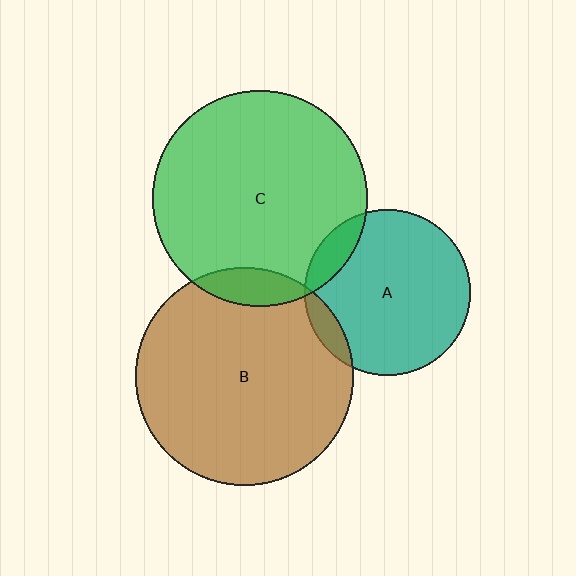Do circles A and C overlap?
Yes.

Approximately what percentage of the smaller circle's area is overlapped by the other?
Approximately 10%.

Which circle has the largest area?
Circle B (brown).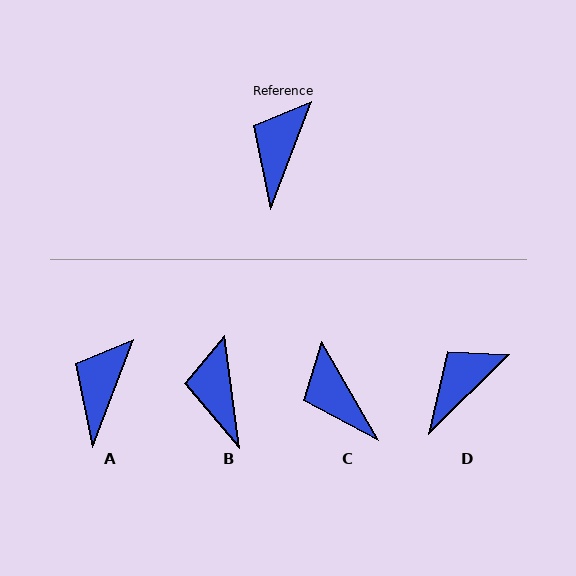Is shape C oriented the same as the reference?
No, it is off by about 51 degrees.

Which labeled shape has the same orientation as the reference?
A.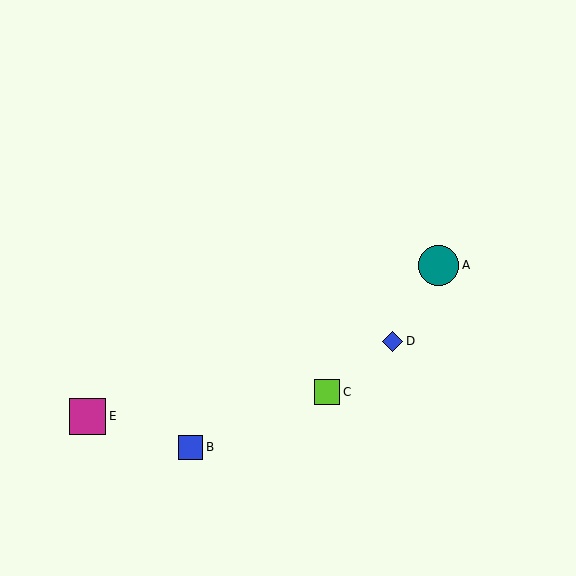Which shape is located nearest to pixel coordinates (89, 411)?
The magenta square (labeled E) at (88, 416) is nearest to that location.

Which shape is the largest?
The teal circle (labeled A) is the largest.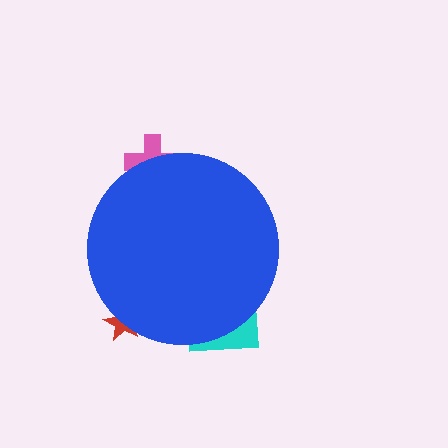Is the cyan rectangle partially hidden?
Yes, the cyan rectangle is partially hidden behind the blue circle.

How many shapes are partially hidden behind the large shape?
3 shapes are partially hidden.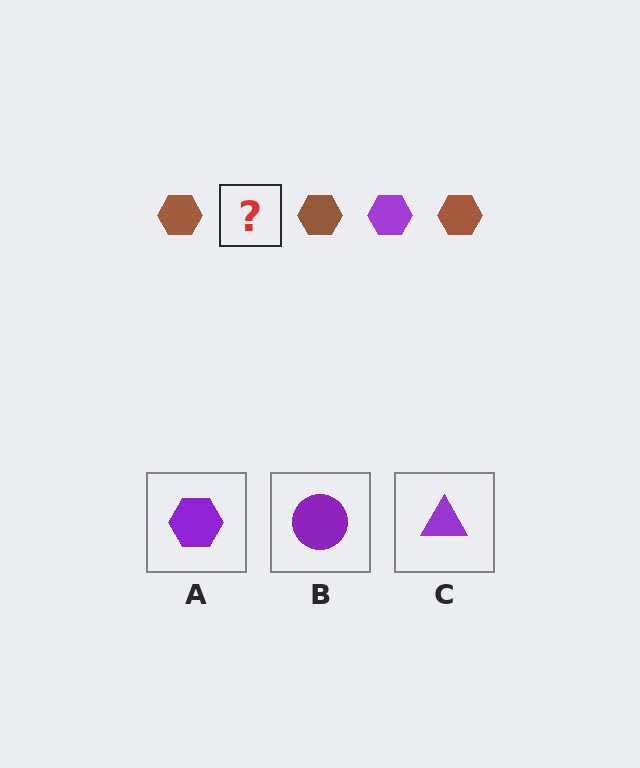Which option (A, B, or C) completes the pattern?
A.